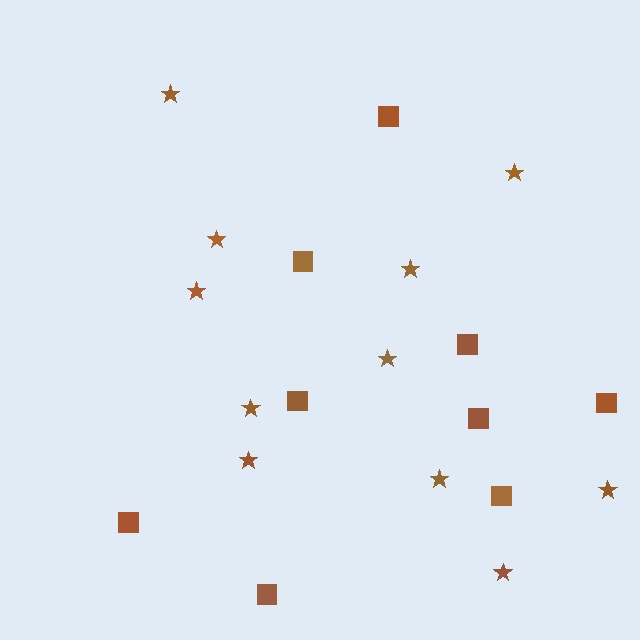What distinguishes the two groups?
There are 2 groups: one group of stars (11) and one group of squares (9).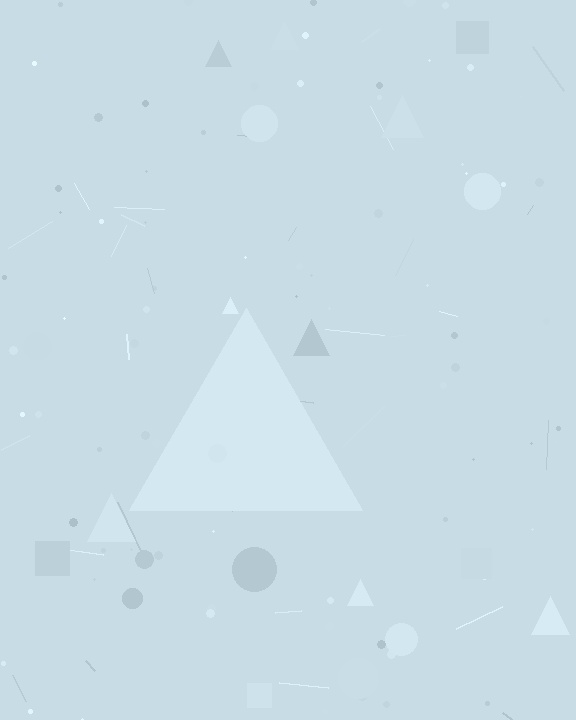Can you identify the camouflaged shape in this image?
The camouflaged shape is a triangle.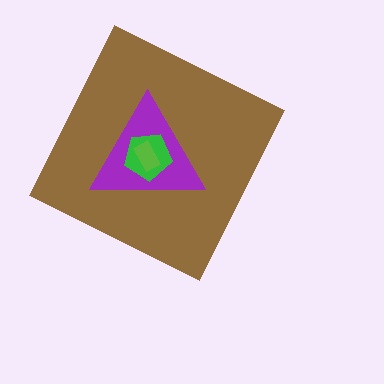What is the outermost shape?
The brown diamond.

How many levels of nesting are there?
4.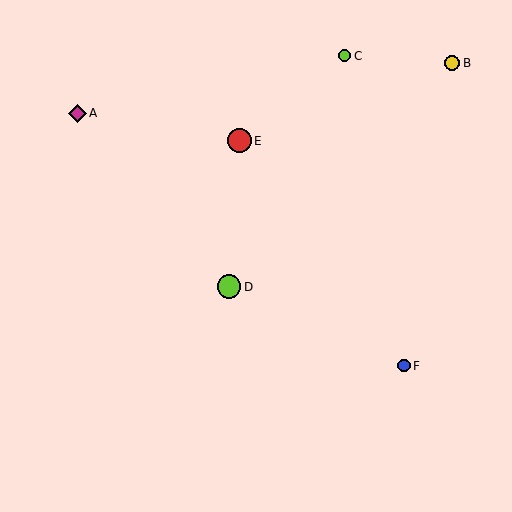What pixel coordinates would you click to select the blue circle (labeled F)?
Click at (404, 366) to select the blue circle F.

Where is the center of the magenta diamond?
The center of the magenta diamond is at (77, 113).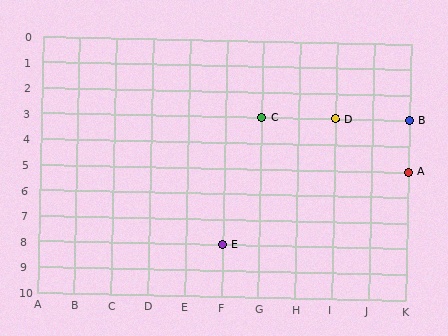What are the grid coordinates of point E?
Point E is at grid coordinates (F, 8).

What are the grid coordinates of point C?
Point C is at grid coordinates (G, 3).